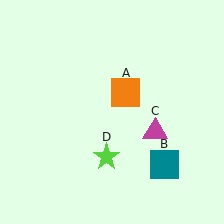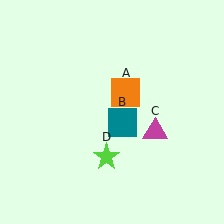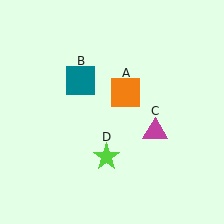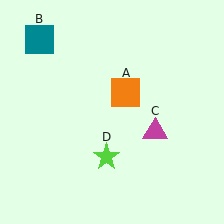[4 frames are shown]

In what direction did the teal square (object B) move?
The teal square (object B) moved up and to the left.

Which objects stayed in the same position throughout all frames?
Orange square (object A) and magenta triangle (object C) and lime star (object D) remained stationary.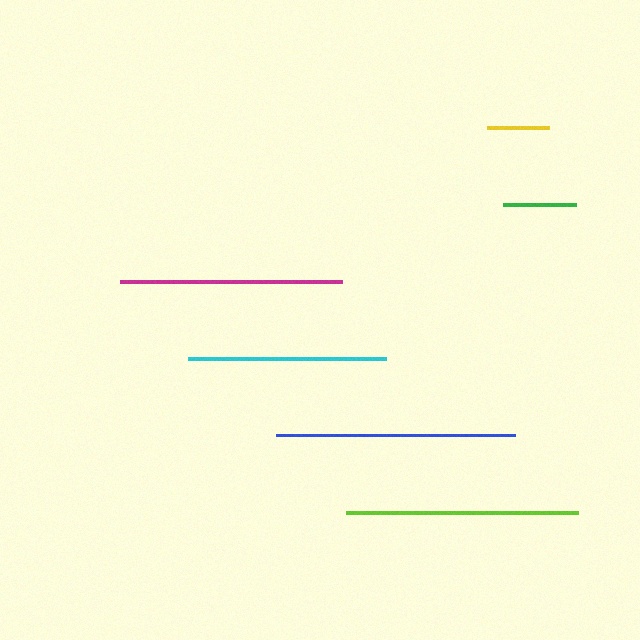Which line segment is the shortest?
The yellow line is the shortest at approximately 61 pixels.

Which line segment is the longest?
The blue line is the longest at approximately 239 pixels.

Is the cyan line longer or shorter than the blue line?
The blue line is longer than the cyan line.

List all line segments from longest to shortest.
From longest to shortest: blue, lime, magenta, cyan, green, yellow.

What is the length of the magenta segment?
The magenta segment is approximately 222 pixels long.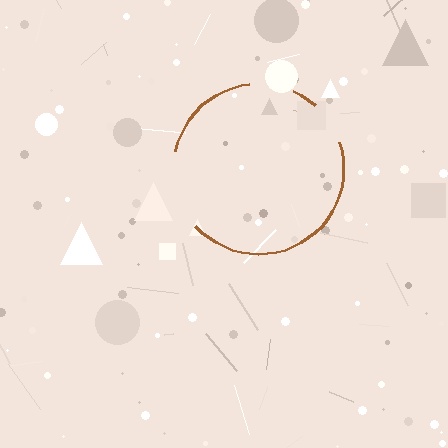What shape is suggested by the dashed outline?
The dashed outline suggests a circle.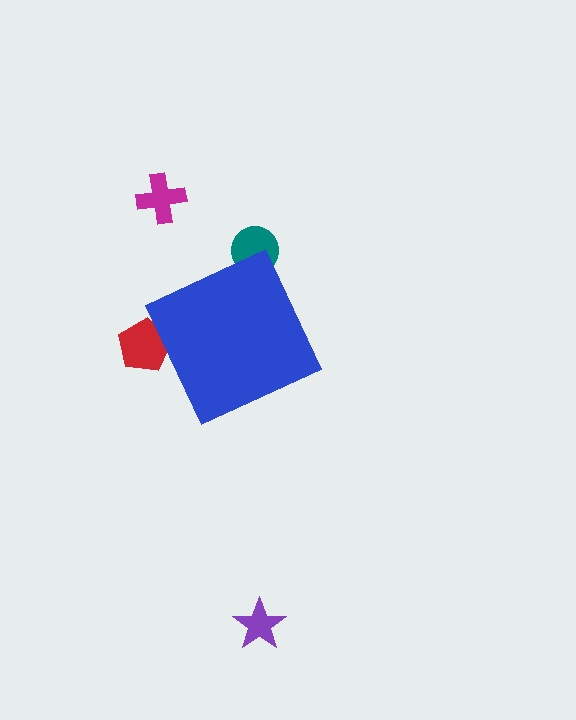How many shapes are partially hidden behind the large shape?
2 shapes are partially hidden.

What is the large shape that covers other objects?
A blue diamond.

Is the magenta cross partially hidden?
No, the magenta cross is fully visible.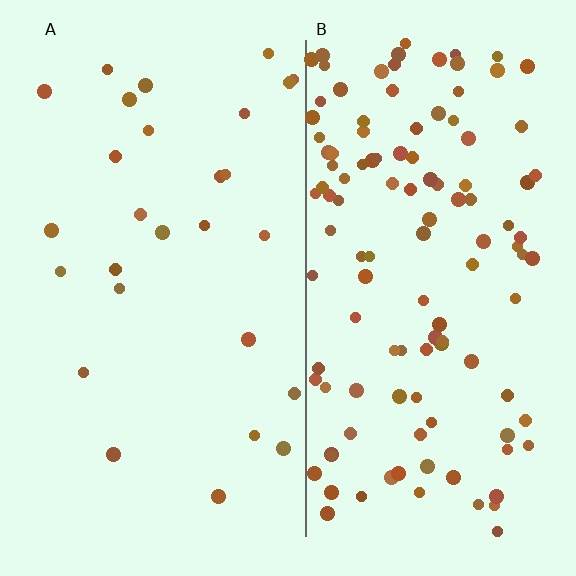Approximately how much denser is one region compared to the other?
Approximately 4.4× — region B over region A.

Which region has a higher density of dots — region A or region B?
B (the right).